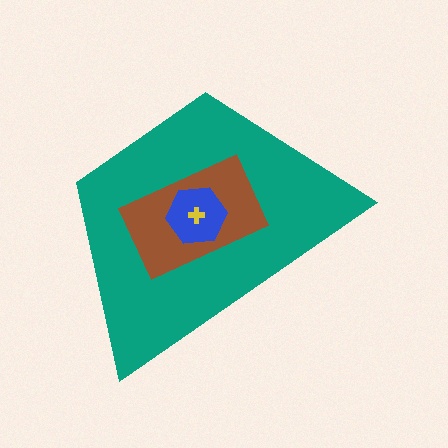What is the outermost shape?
The teal trapezoid.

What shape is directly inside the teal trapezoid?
The brown rectangle.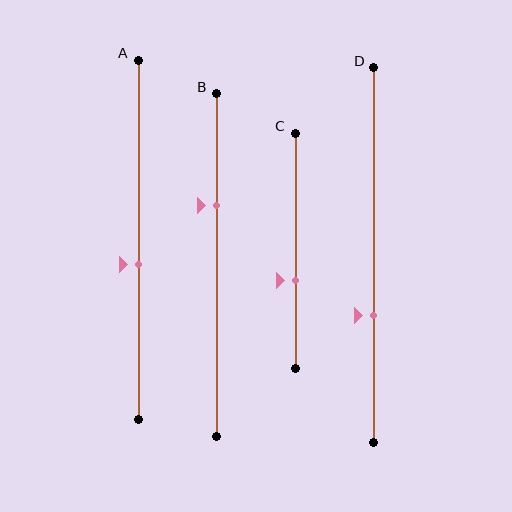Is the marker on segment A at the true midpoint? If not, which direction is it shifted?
No, the marker on segment A is shifted downward by about 7% of the segment length.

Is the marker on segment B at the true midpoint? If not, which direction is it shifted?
No, the marker on segment B is shifted upward by about 17% of the segment length.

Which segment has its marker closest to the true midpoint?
Segment A has its marker closest to the true midpoint.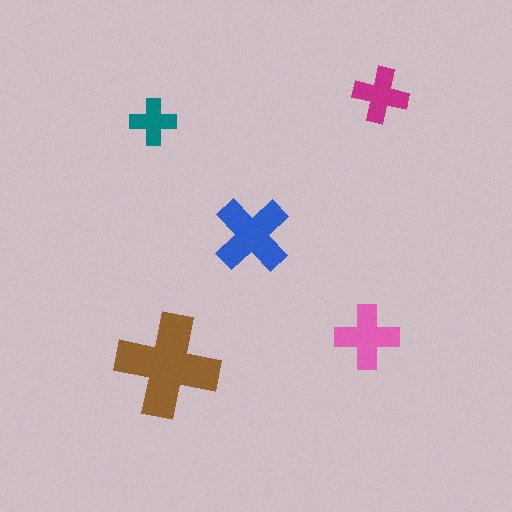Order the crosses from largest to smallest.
the brown one, the blue one, the pink one, the magenta one, the teal one.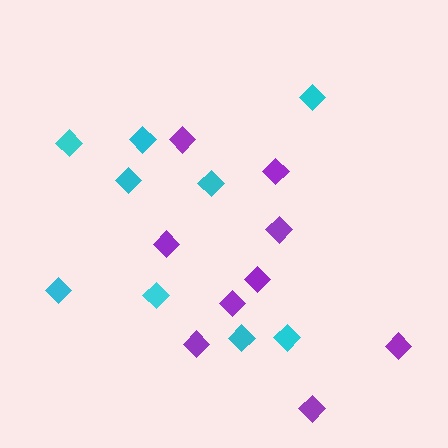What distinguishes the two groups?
There are 2 groups: one group of cyan diamonds (9) and one group of purple diamonds (9).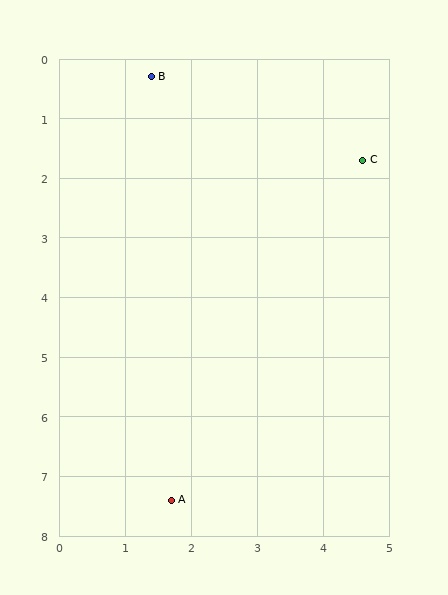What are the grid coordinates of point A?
Point A is at approximately (1.7, 7.4).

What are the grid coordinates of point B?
Point B is at approximately (1.4, 0.3).